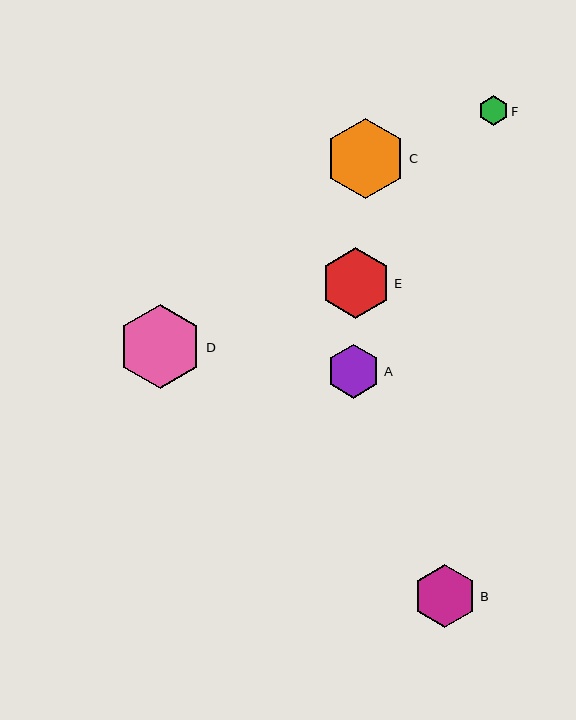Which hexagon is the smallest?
Hexagon F is the smallest with a size of approximately 30 pixels.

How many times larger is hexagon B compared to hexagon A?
Hexagon B is approximately 1.2 times the size of hexagon A.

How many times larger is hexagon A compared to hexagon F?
Hexagon A is approximately 1.8 times the size of hexagon F.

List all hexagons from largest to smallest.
From largest to smallest: D, C, E, B, A, F.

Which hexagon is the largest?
Hexagon D is the largest with a size of approximately 84 pixels.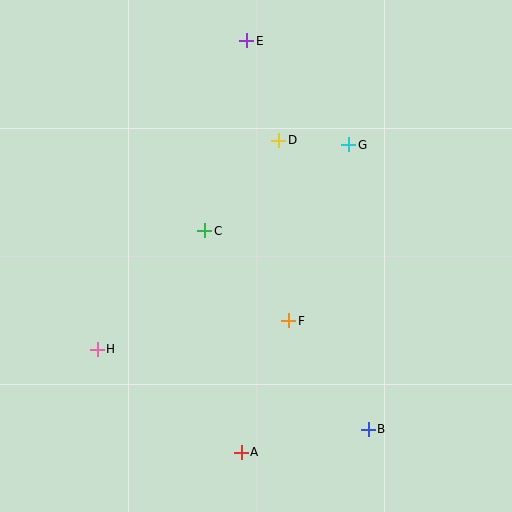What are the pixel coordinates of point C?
Point C is at (205, 231).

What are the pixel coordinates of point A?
Point A is at (241, 452).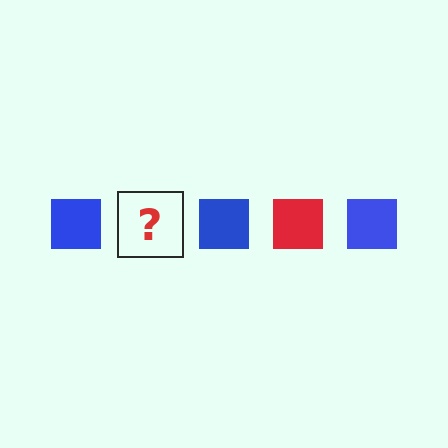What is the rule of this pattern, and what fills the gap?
The rule is that the pattern cycles through blue, red squares. The gap should be filled with a red square.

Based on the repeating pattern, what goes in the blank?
The blank should be a red square.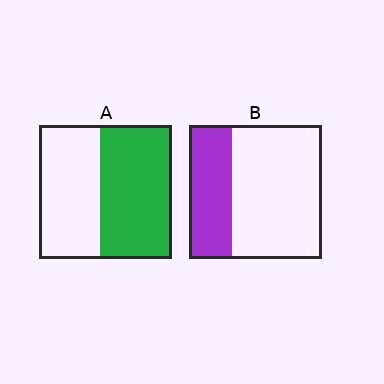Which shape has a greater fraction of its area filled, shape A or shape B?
Shape A.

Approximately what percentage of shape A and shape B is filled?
A is approximately 55% and B is approximately 30%.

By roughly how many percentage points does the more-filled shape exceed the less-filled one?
By roughly 20 percentage points (A over B).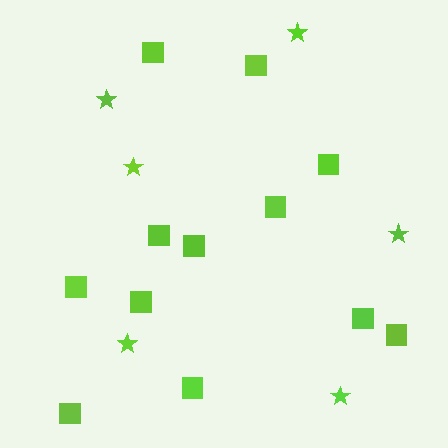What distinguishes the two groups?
There are 2 groups: one group of squares (12) and one group of stars (6).